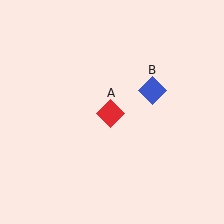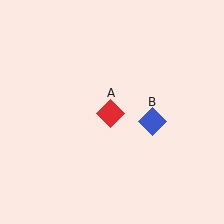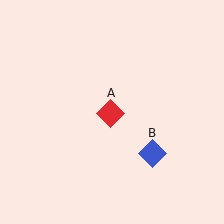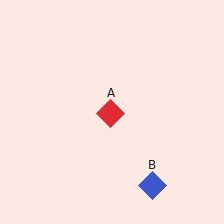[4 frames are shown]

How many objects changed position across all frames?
1 object changed position: blue diamond (object B).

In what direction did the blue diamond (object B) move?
The blue diamond (object B) moved down.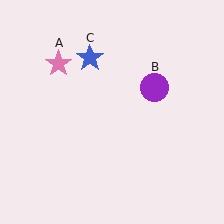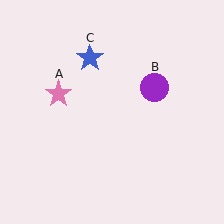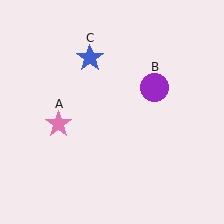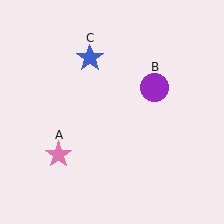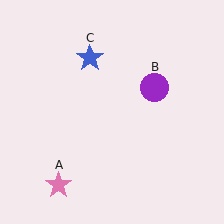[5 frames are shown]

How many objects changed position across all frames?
1 object changed position: pink star (object A).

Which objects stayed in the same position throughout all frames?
Purple circle (object B) and blue star (object C) remained stationary.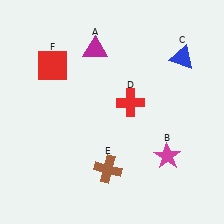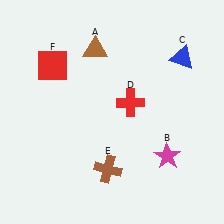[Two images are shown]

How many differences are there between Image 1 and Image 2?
There is 1 difference between the two images.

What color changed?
The triangle (A) changed from magenta in Image 1 to brown in Image 2.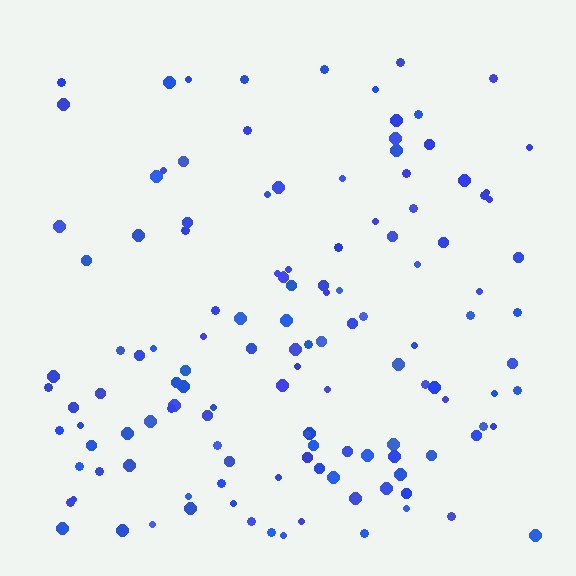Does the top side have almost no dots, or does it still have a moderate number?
Still a moderate number, just noticeably fewer than the bottom.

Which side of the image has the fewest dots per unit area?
The top.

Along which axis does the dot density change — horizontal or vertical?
Vertical.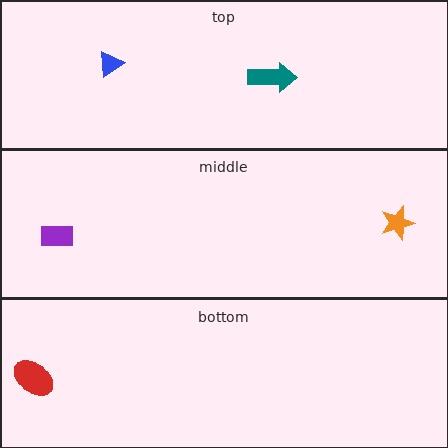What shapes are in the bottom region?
The red ellipse.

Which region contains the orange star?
The middle region.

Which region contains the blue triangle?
The top region.